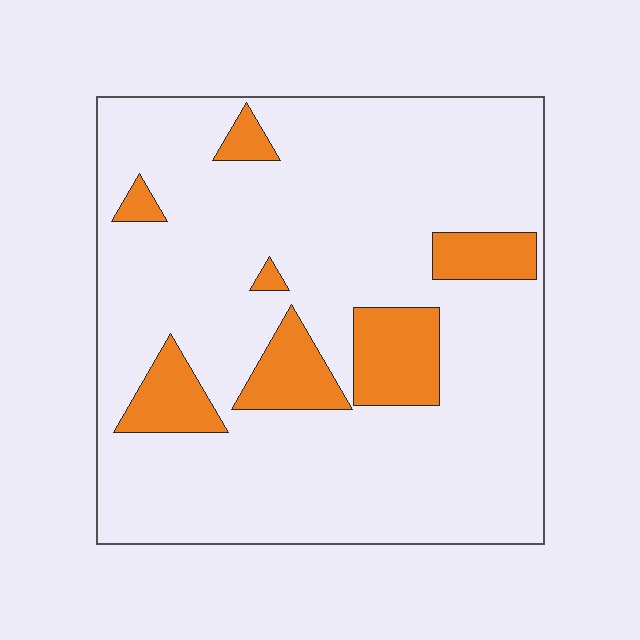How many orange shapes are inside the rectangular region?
7.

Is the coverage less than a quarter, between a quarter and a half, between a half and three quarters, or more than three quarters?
Less than a quarter.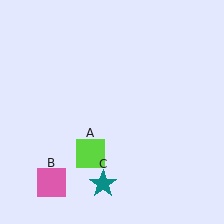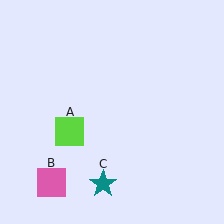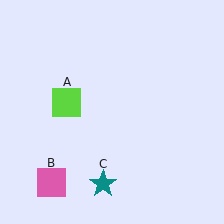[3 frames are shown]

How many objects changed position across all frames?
1 object changed position: lime square (object A).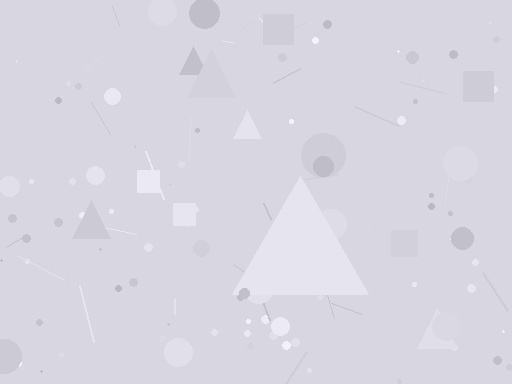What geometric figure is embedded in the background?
A triangle is embedded in the background.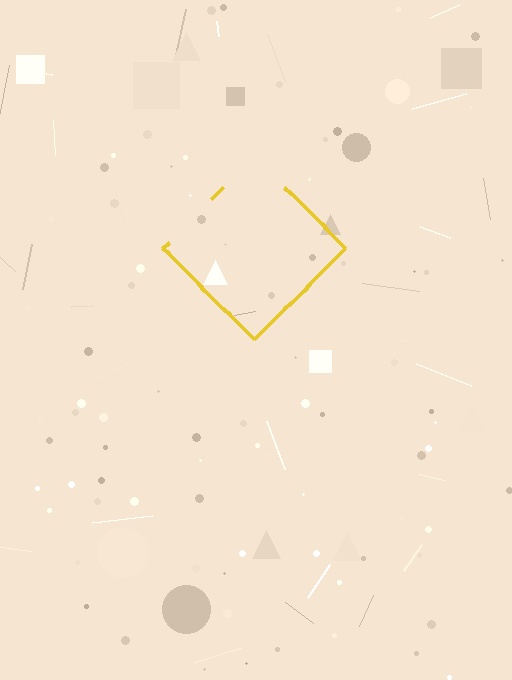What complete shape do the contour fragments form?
The contour fragments form a diamond.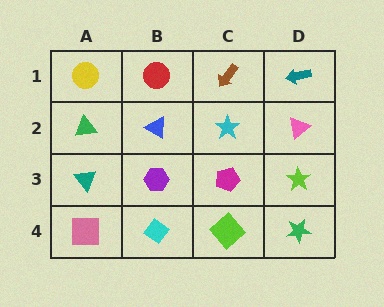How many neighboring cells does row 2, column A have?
3.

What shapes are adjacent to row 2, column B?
A red circle (row 1, column B), a purple hexagon (row 3, column B), a green triangle (row 2, column A), a cyan star (row 2, column C).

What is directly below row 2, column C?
A magenta pentagon.